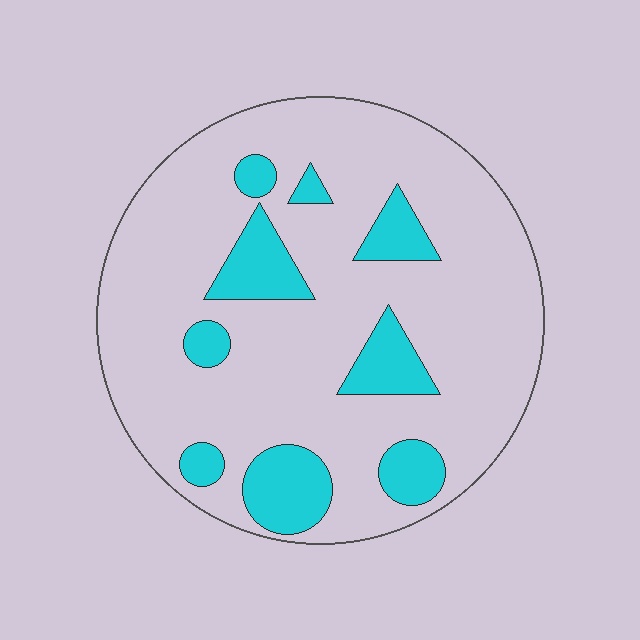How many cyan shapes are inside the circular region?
9.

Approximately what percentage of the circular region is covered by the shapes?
Approximately 20%.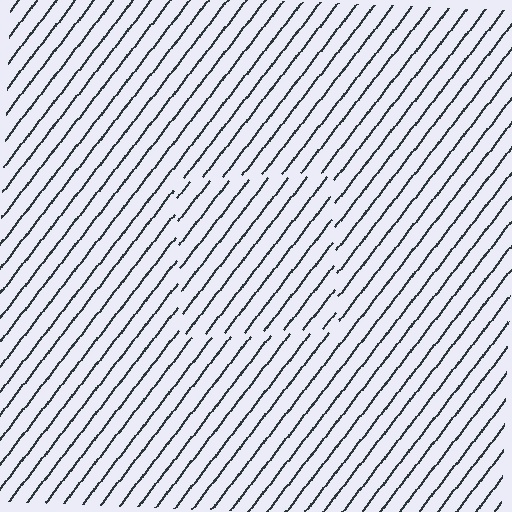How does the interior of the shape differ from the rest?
The interior of the shape contains the same grating, shifted by half a period — the contour is defined by the phase discontinuity where line-ends from the inner and outer gratings abut.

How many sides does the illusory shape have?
4 sides — the line-ends trace a square.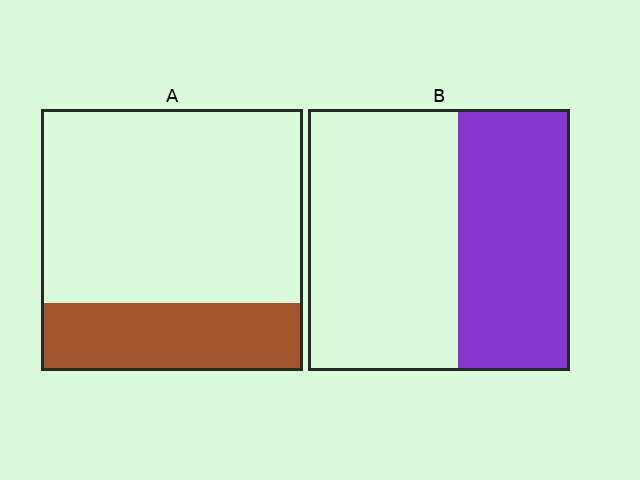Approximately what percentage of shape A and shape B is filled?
A is approximately 25% and B is approximately 45%.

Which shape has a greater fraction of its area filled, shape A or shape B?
Shape B.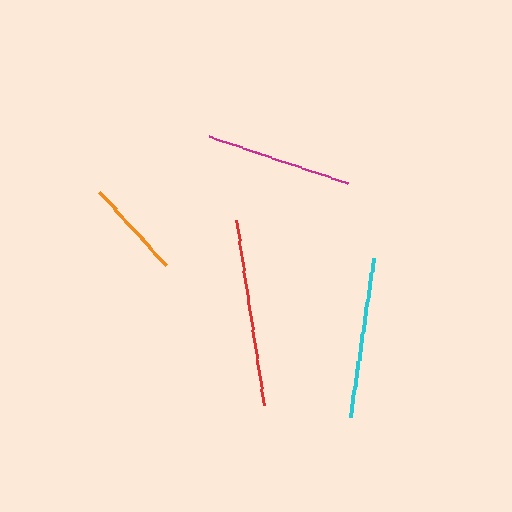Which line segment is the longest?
The red line is the longest at approximately 187 pixels.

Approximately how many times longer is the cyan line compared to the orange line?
The cyan line is approximately 1.6 times the length of the orange line.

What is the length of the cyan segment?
The cyan segment is approximately 162 pixels long.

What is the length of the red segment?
The red segment is approximately 187 pixels long.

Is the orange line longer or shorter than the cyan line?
The cyan line is longer than the orange line.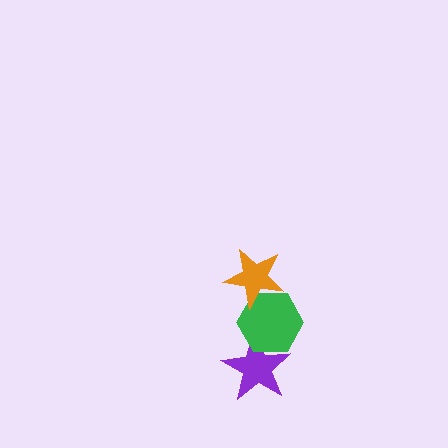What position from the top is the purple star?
The purple star is 3rd from the top.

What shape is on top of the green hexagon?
The orange star is on top of the green hexagon.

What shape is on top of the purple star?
The green hexagon is on top of the purple star.